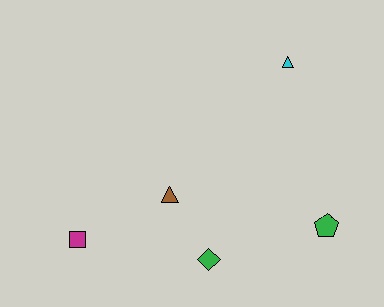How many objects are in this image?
There are 5 objects.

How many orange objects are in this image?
There are no orange objects.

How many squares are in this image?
There is 1 square.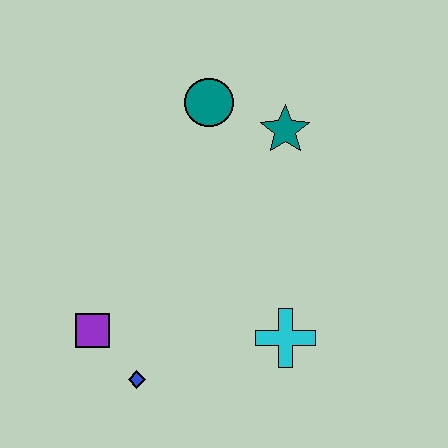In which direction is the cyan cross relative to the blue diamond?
The cyan cross is to the right of the blue diamond.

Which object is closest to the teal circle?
The teal star is closest to the teal circle.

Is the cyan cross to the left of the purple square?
No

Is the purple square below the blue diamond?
No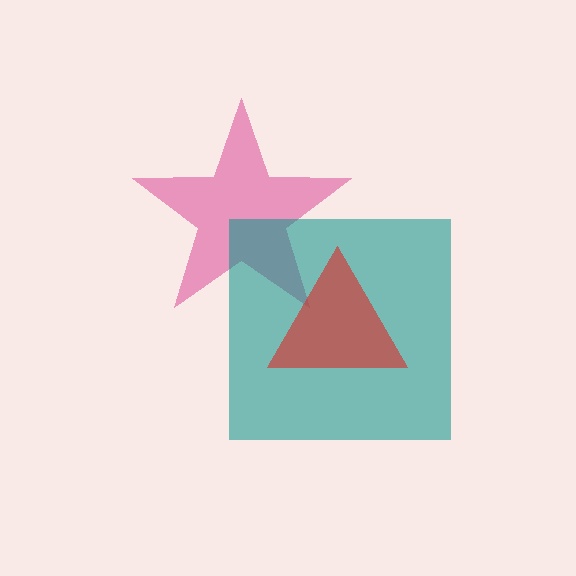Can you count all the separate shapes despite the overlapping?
Yes, there are 3 separate shapes.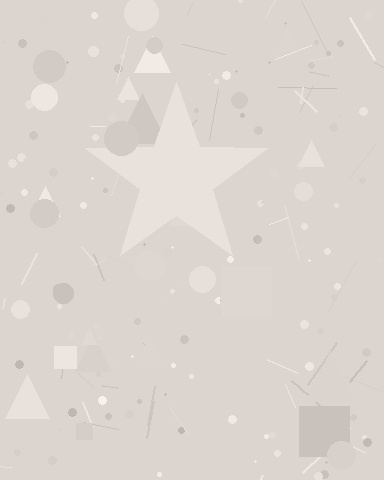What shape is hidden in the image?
A star is hidden in the image.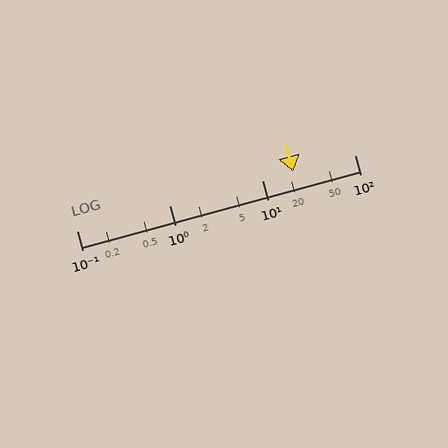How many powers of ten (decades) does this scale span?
The scale spans 3 decades, from 0.1 to 100.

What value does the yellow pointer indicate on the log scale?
The pointer indicates approximately 22.